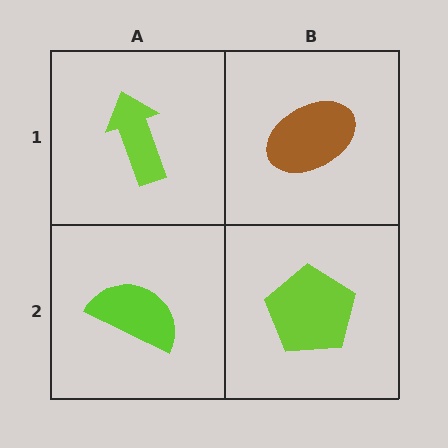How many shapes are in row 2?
2 shapes.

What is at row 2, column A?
A lime semicircle.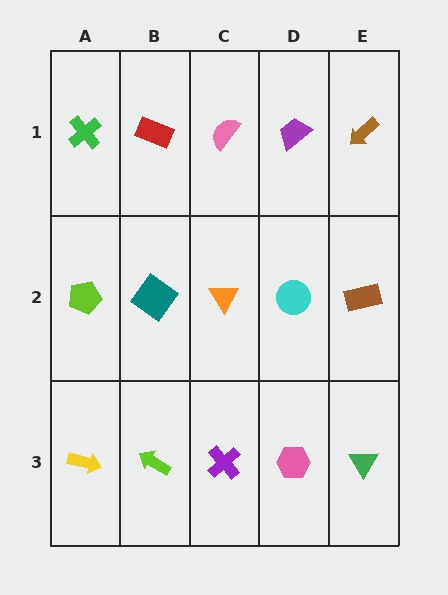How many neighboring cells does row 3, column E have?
2.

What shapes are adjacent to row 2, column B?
A red rectangle (row 1, column B), a lime arrow (row 3, column B), a lime pentagon (row 2, column A), an orange triangle (row 2, column C).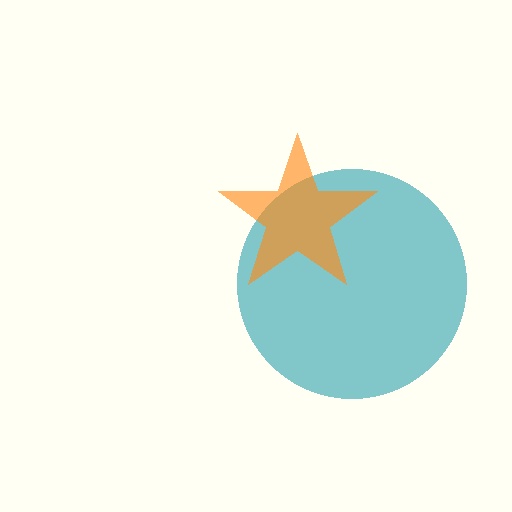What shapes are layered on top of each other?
The layered shapes are: a teal circle, an orange star.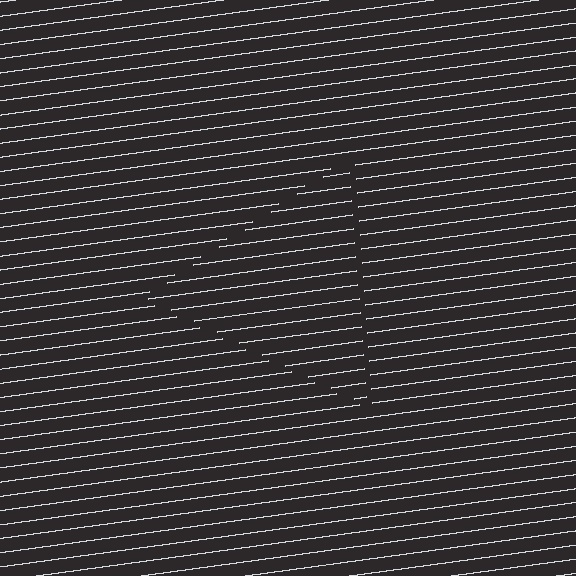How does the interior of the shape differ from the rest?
The interior of the shape contains the same grating, shifted by half a period — the contour is defined by the phase discontinuity where line-ends from the inner and outer gratings abut.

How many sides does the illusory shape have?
3 sides — the line-ends trace a triangle.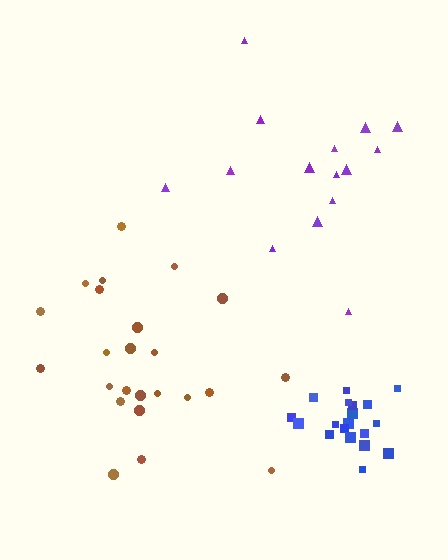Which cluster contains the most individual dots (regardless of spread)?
Brown (24).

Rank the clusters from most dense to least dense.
blue, brown, purple.